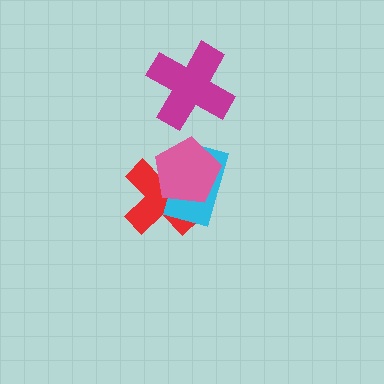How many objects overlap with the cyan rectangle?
2 objects overlap with the cyan rectangle.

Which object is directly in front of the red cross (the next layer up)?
The cyan rectangle is directly in front of the red cross.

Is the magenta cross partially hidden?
No, no other shape covers it.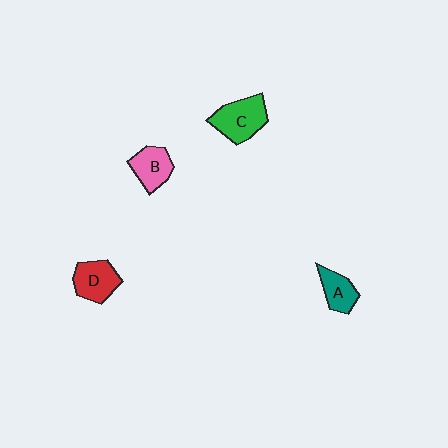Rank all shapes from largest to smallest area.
From largest to smallest: C (green), D (red), B (pink), A (teal).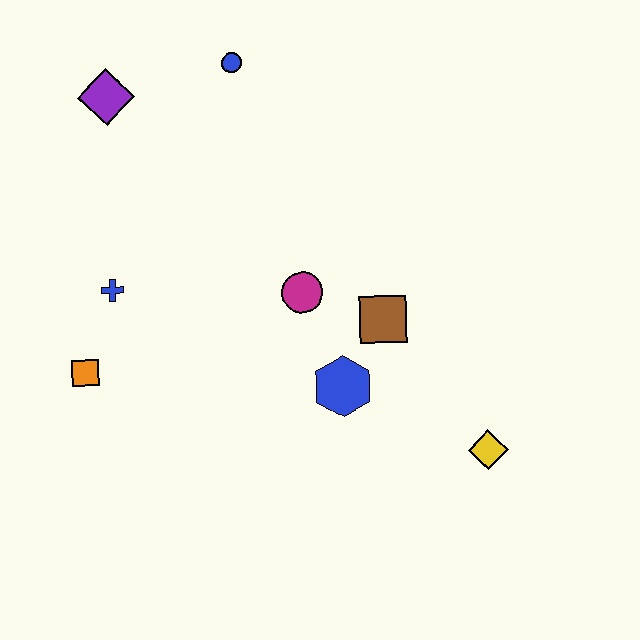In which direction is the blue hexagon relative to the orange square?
The blue hexagon is to the right of the orange square.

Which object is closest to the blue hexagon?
The brown square is closest to the blue hexagon.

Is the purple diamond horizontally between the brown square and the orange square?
Yes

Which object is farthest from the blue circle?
The yellow diamond is farthest from the blue circle.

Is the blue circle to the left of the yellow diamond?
Yes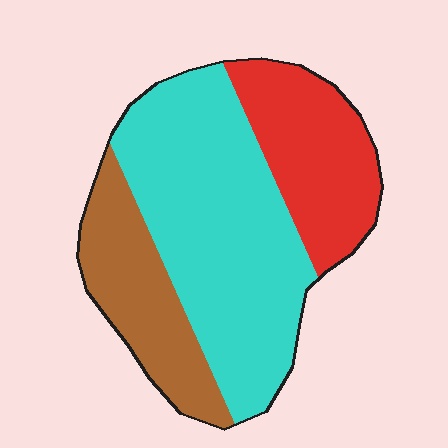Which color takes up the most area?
Cyan, at roughly 55%.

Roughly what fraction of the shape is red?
Red takes up about one quarter (1/4) of the shape.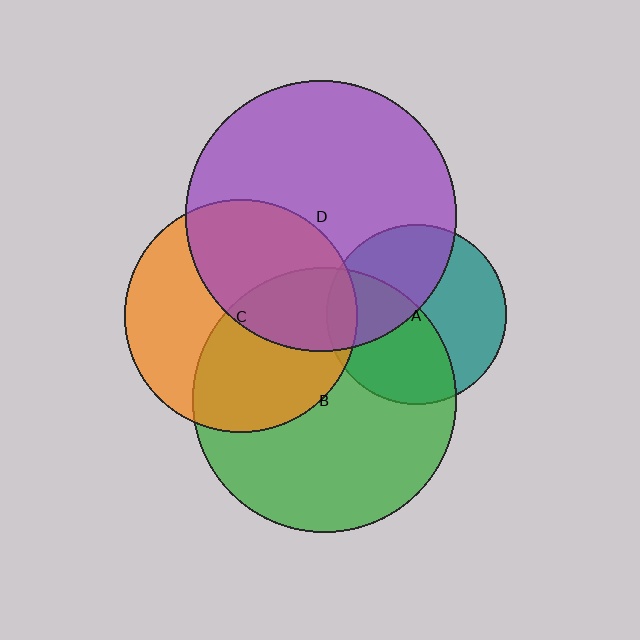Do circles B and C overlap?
Yes.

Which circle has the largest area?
Circle D (purple).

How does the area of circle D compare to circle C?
Approximately 1.3 times.